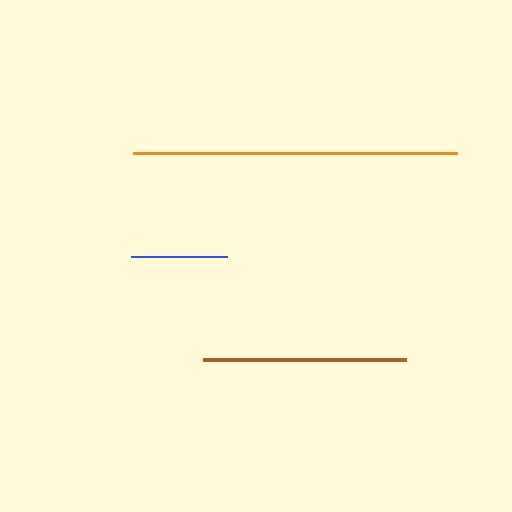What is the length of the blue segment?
The blue segment is approximately 95 pixels long.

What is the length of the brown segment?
The brown segment is approximately 203 pixels long.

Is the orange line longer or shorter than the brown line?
The orange line is longer than the brown line.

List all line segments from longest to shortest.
From longest to shortest: orange, brown, blue.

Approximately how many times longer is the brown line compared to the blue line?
The brown line is approximately 2.1 times the length of the blue line.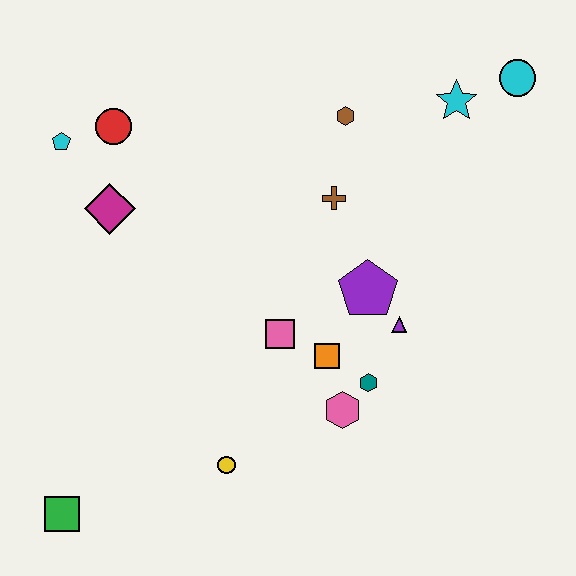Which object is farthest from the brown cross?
The green square is farthest from the brown cross.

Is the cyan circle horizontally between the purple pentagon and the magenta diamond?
No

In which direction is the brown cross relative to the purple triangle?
The brown cross is above the purple triangle.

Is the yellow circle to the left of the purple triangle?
Yes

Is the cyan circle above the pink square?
Yes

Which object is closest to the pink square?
The orange square is closest to the pink square.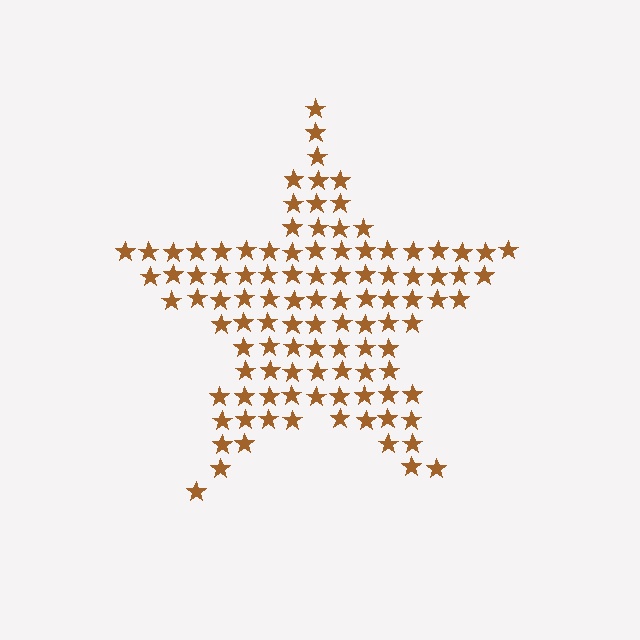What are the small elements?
The small elements are stars.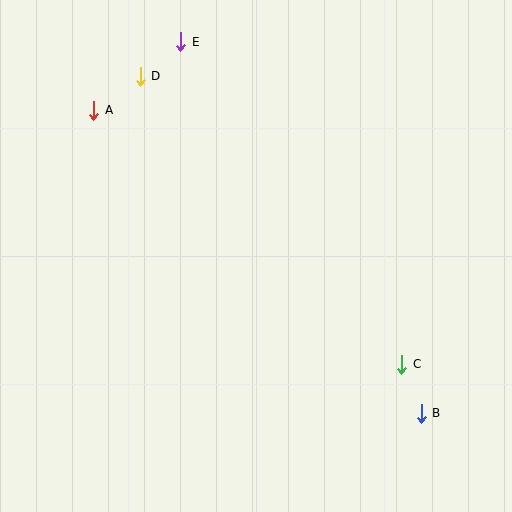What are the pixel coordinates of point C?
Point C is at (402, 364).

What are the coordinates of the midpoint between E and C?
The midpoint between E and C is at (291, 203).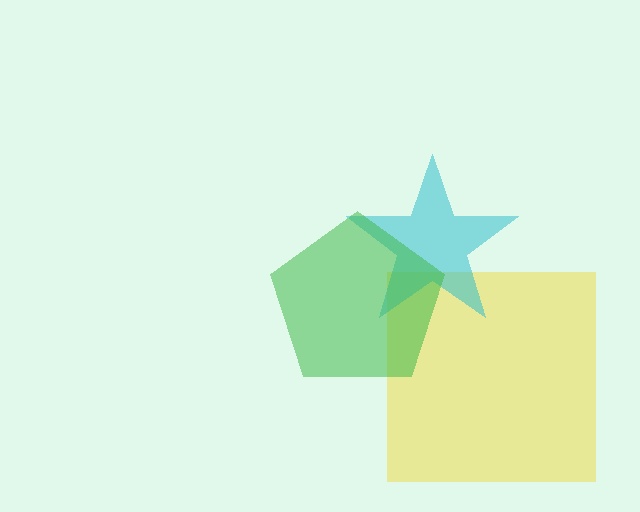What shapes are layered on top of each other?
The layered shapes are: a yellow square, a cyan star, a green pentagon.